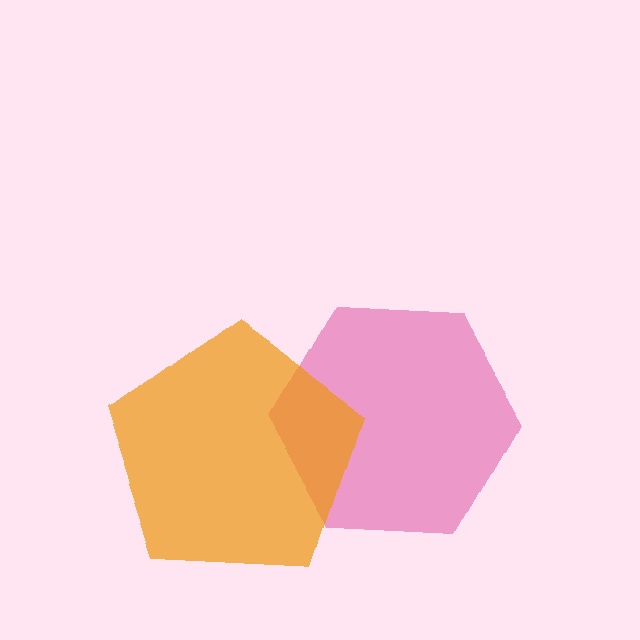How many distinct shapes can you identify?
There are 2 distinct shapes: a pink hexagon, an orange pentagon.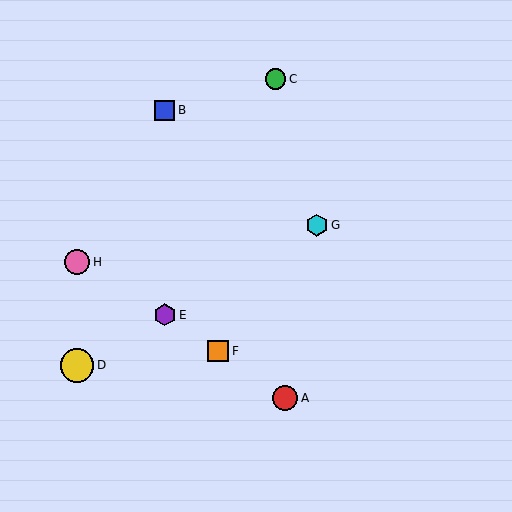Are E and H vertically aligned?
No, E is at x≈165 and H is at x≈77.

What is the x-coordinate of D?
Object D is at x≈77.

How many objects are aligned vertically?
2 objects (B, E) are aligned vertically.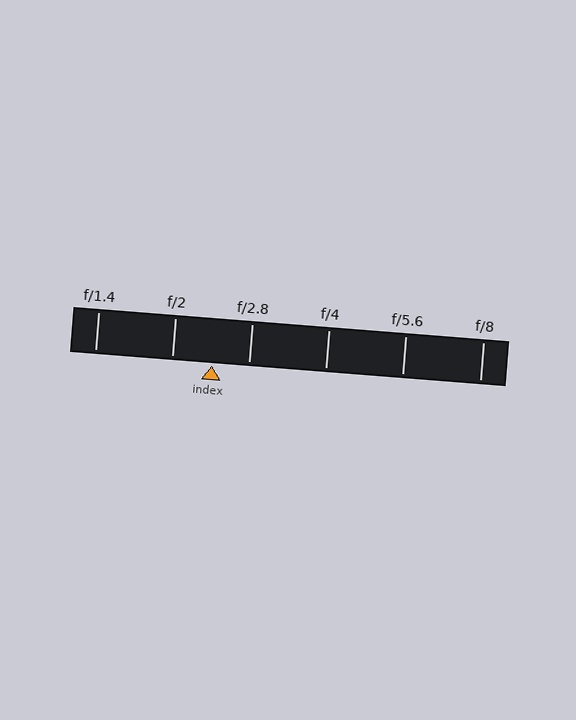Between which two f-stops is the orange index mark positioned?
The index mark is between f/2 and f/2.8.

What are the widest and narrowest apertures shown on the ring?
The widest aperture shown is f/1.4 and the narrowest is f/8.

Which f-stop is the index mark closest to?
The index mark is closest to f/2.8.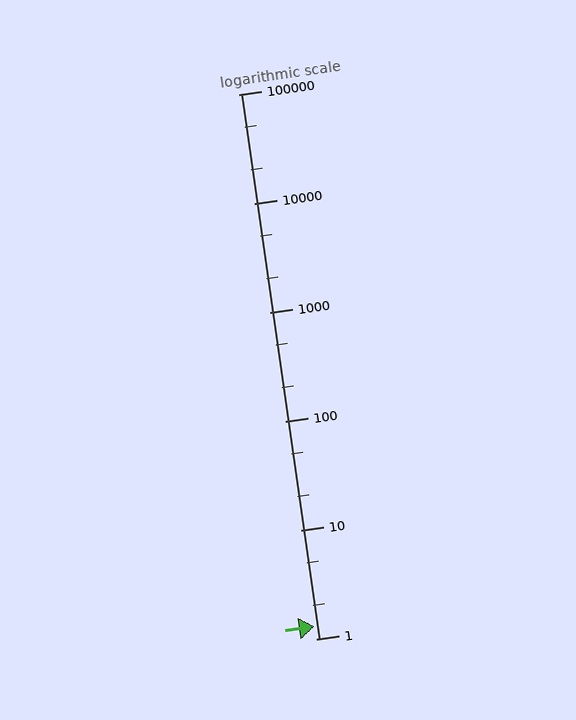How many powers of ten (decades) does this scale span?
The scale spans 5 decades, from 1 to 100000.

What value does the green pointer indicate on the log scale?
The pointer indicates approximately 1.3.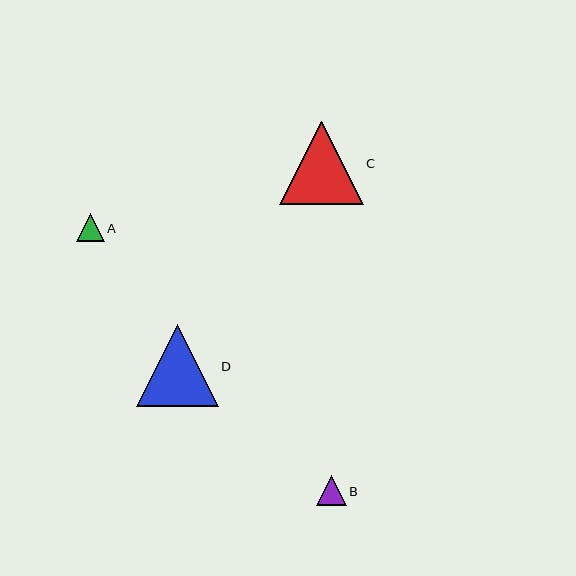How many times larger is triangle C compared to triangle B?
Triangle C is approximately 2.8 times the size of triangle B.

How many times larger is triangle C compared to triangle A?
Triangle C is approximately 3.0 times the size of triangle A.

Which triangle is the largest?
Triangle C is the largest with a size of approximately 83 pixels.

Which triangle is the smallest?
Triangle A is the smallest with a size of approximately 28 pixels.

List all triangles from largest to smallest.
From largest to smallest: C, D, B, A.